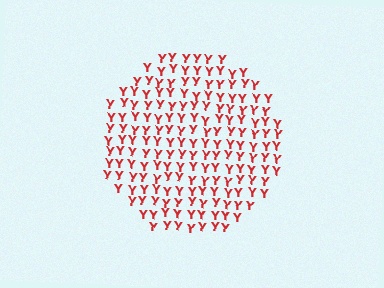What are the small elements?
The small elements are letter Y's.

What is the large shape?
The large shape is a circle.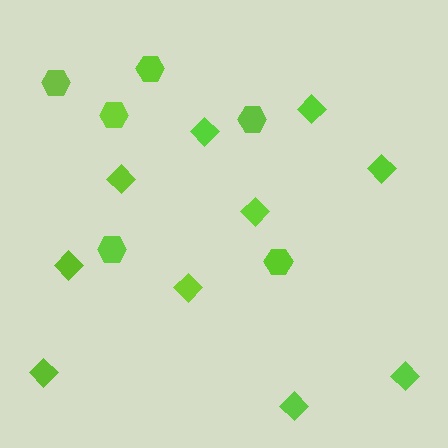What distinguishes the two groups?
There are 2 groups: one group of hexagons (6) and one group of diamonds (10).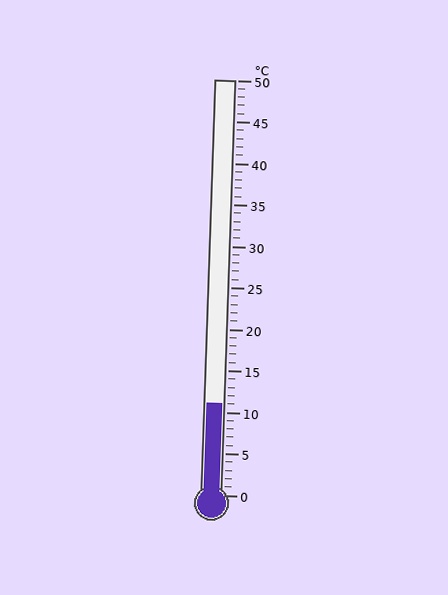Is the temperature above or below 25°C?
The temperature is below 25°C.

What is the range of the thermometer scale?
The thermometer scale ranges from 0°C to 50°C.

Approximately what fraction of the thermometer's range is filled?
The thermometer is filled to approximately 20% of its range.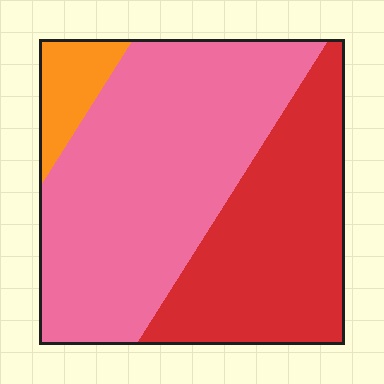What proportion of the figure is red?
Red takes up about three eighths (3/8) of the figure.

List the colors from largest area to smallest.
From largest to smallest: pink, red, orange.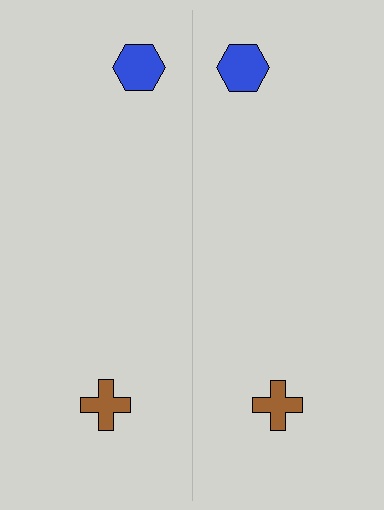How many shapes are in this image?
There are 4 shapes in this image.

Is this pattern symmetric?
Yes, this pattern has bilateral (reflection) symmetry.